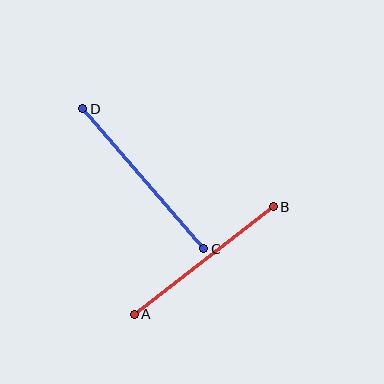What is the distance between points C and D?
The distance is approximately 185 pixels.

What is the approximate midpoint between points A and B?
The midpoint is at approximately (204, 260) pixels.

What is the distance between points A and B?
The distance is approximately 176 pixels.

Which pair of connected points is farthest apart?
Points C and D are farthest apart.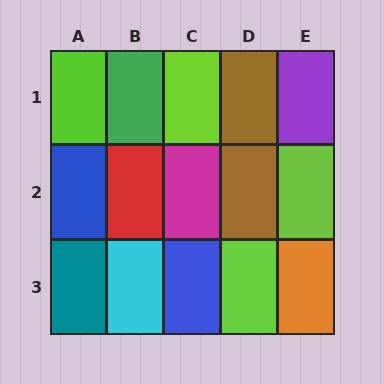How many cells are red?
1 cell is red.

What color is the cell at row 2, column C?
Magenta.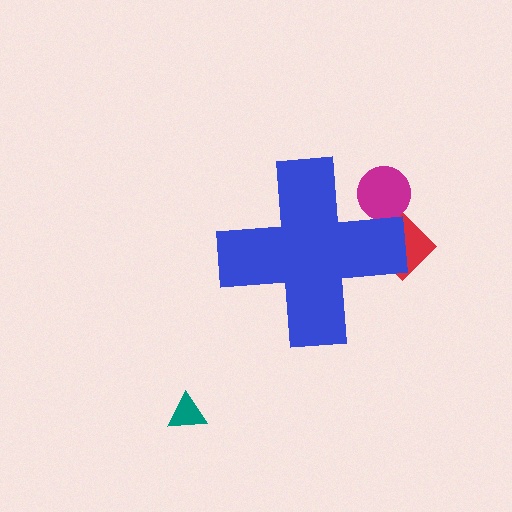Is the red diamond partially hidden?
Yes, the red diamond is partially hidden behind the blue cross.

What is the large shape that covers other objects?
A blue cross.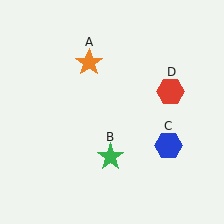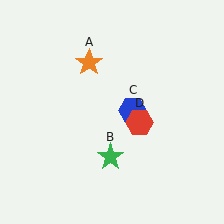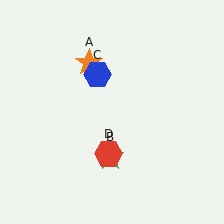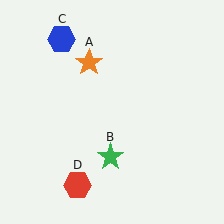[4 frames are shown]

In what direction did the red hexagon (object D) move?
The red hexagon (object D) moved down and to the left.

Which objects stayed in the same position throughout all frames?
Orange star (object A) and green star (object B) remained stationary.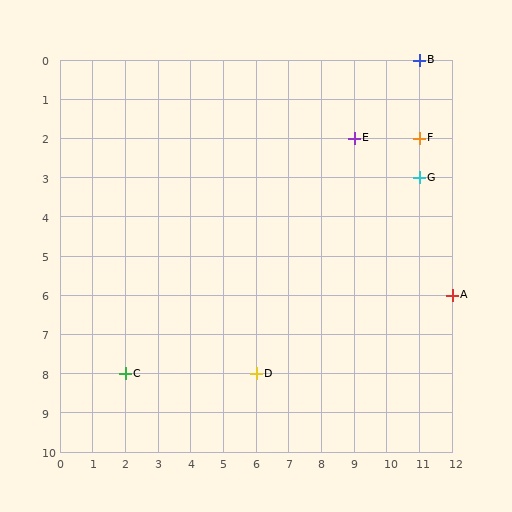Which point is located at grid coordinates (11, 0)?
Point B is at (11, 0).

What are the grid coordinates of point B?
Point B is at grid coordinates (11, 0).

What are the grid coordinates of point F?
Point F is at grid coordinates (11, 2).